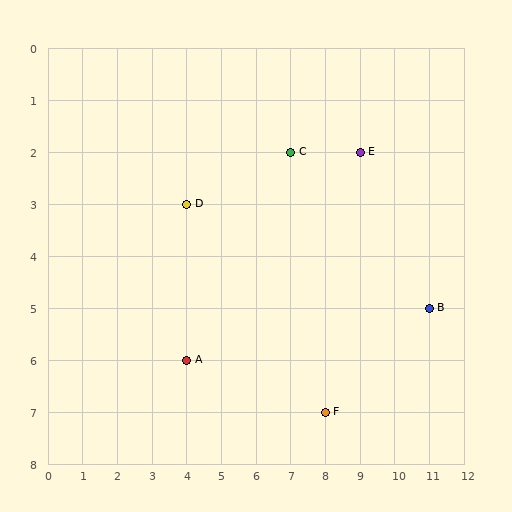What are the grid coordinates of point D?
Point D is at grid coordinates (4, 3).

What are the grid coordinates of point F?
Point F is at grid coordinates (8, 7).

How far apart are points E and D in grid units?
Points E and D are 5 columns and 1 row apart (about 5.1 grid units diagonally).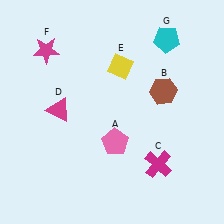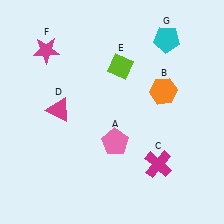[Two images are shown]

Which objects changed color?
B changed from brown to orange. E changed from yellow to lime.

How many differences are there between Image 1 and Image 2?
There are 2 differences between the two images.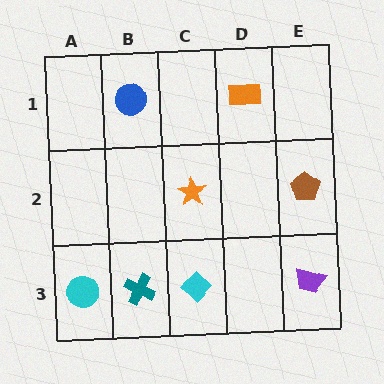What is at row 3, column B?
A teal cross.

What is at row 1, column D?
An orange rectangle.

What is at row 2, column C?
An orange star.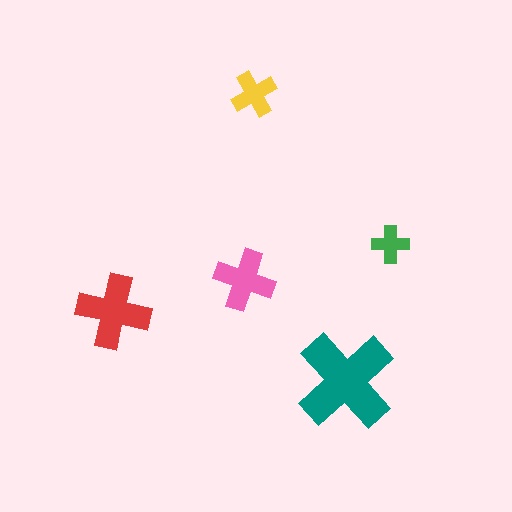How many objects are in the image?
There are 5 objects in the image.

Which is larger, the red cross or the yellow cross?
The red one.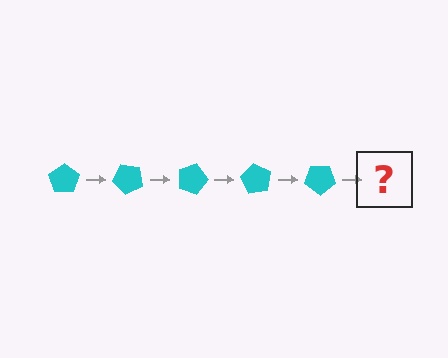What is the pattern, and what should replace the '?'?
The pattern is that the pentagon rotates 45 degrees each step. The '?' should be a cyan pentagon rotated 225 degrees.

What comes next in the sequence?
The next element should be a cyan pentagon rotated 225 degrees.